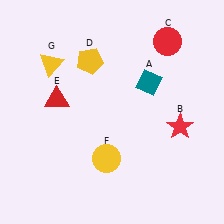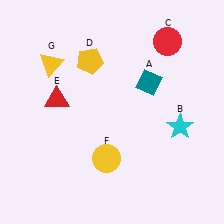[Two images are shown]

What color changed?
The star (B) changed from red in Image 1 to cyan in Image 2.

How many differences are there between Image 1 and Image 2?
There is 1 difference between the two images.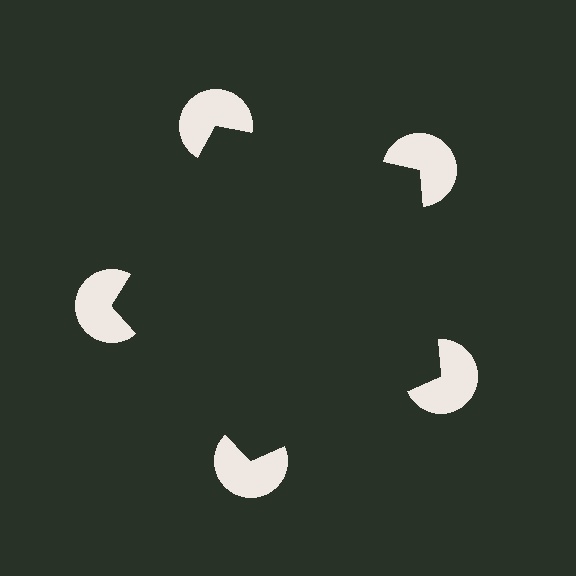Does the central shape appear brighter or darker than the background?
It typically appears slightly darker than the background, even though no actual brightness change is drawn.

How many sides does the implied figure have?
5 sides.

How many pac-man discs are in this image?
There are 5 — one at each vertex of the illusory pentagon.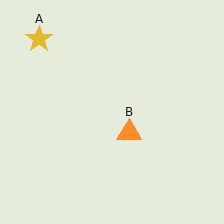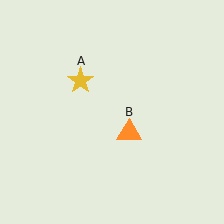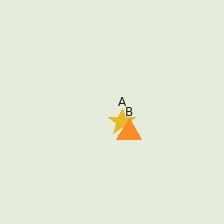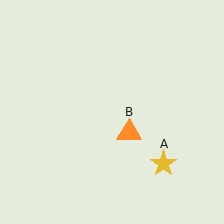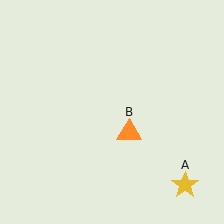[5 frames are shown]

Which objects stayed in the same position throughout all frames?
Orange triangle (object B) remained stationary.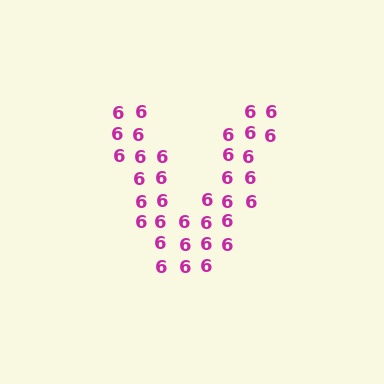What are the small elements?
The small elements are digit 6's.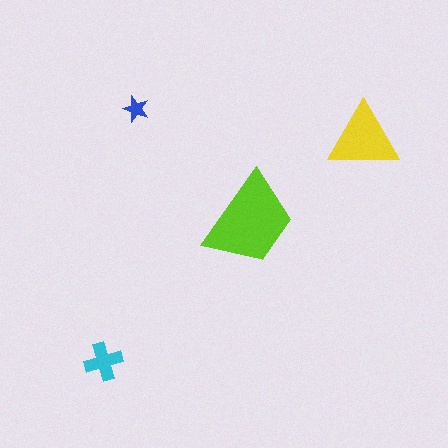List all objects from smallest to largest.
The blue star, the cyan cross, the yellow triangle, the lime trapezoid.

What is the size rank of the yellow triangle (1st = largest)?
2nd.